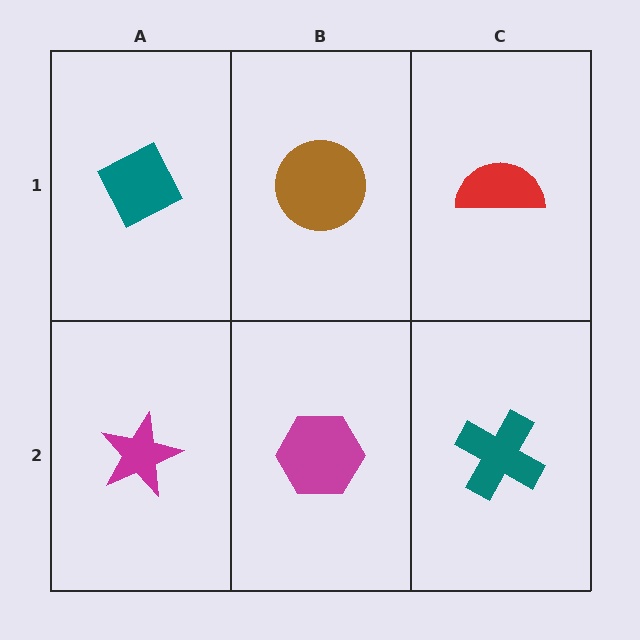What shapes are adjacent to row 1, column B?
A magenta hexagon (row 2, column B), a teal diamond (row 1, column A), a red semicircle (row 1, column C).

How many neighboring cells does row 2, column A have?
2.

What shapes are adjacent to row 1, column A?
A magenta star (row 2, column A), a brown circle (row 1, column B).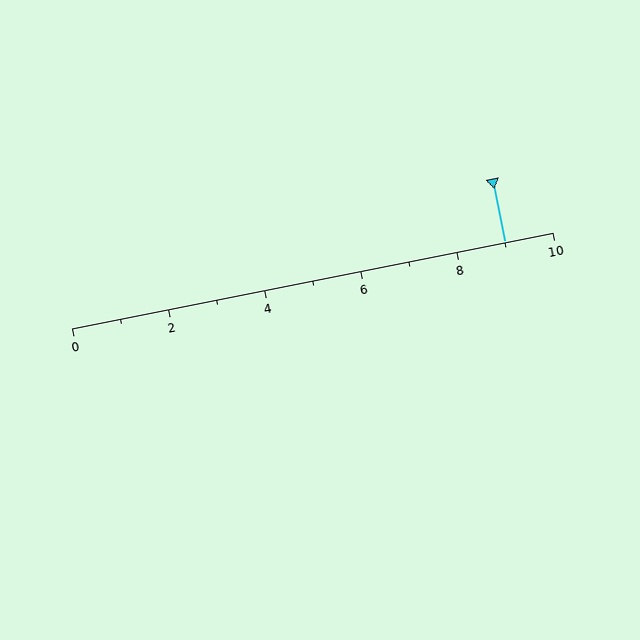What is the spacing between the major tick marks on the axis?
The major ticks are spaced 2 apart.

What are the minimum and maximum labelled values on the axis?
The axis runs from 0 to 10.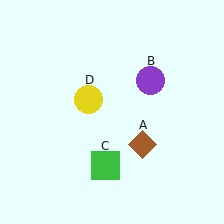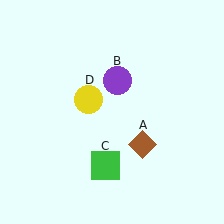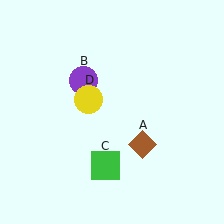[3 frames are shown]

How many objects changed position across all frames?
1 object changed position: purple circle (object B).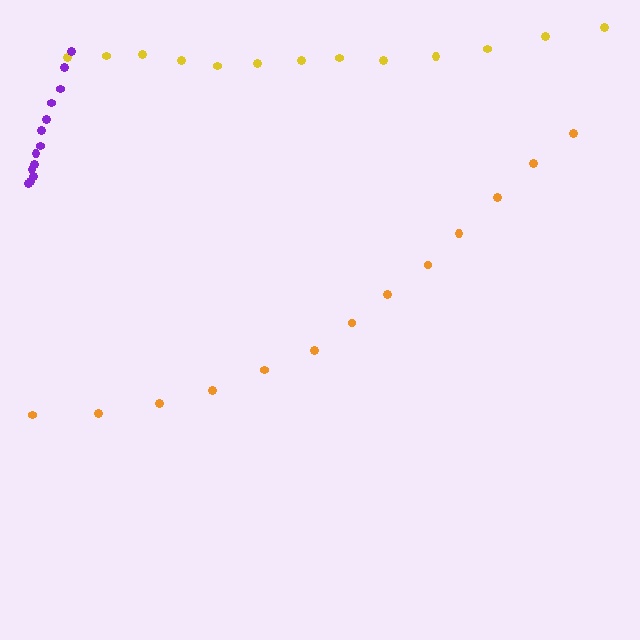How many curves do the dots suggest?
There are 3 distinct paths.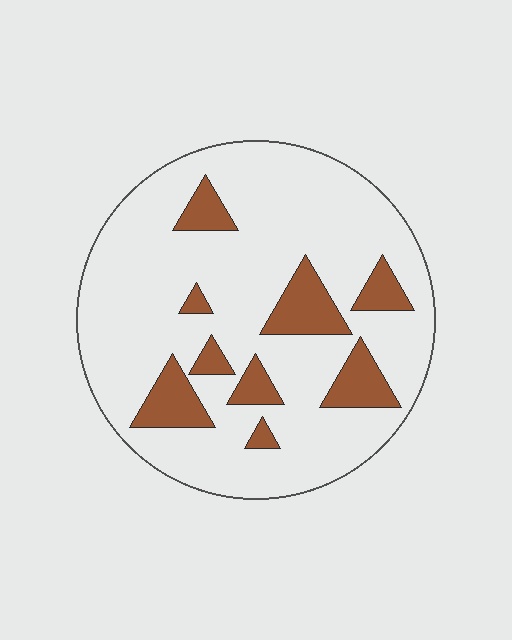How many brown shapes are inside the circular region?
9.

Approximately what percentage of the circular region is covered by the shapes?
Approximately 15%.